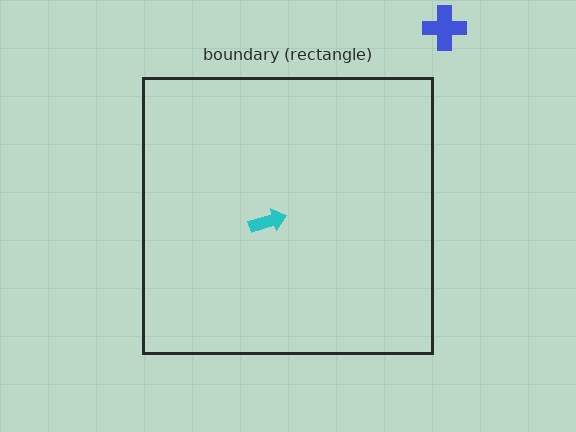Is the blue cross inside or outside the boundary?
Outside.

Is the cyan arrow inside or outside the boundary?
Inside.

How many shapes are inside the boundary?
1 inside, 1 outside.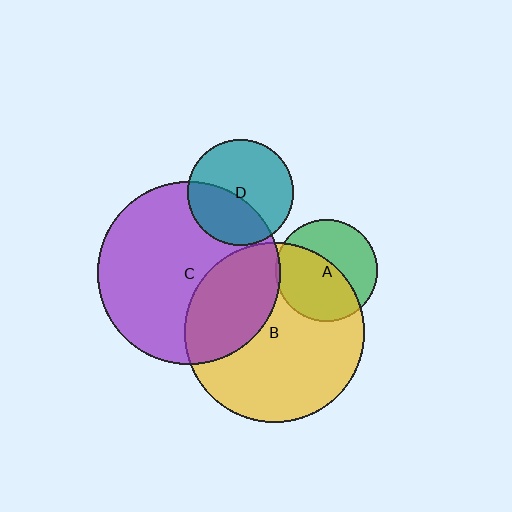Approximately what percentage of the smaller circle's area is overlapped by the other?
Approximately 5%.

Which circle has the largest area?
Circle C (purple).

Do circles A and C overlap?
Yes.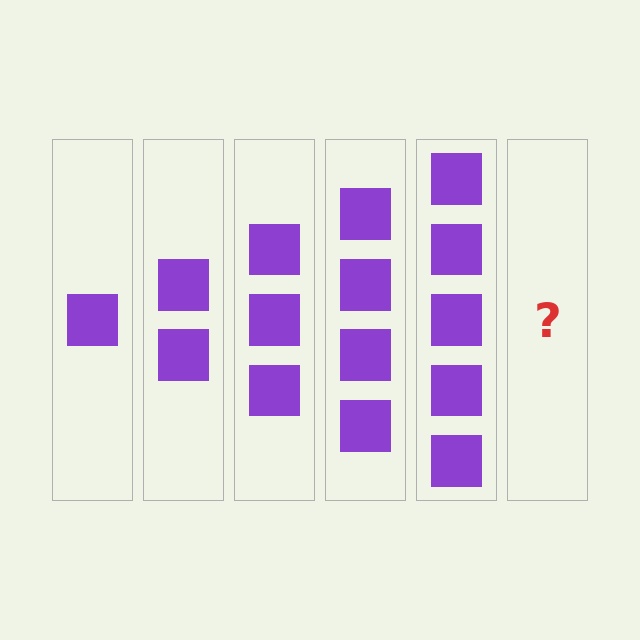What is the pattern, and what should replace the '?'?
The pattern is that each step adds one more square. The '?' should be 6 squares.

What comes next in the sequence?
The next element should be 6 squares.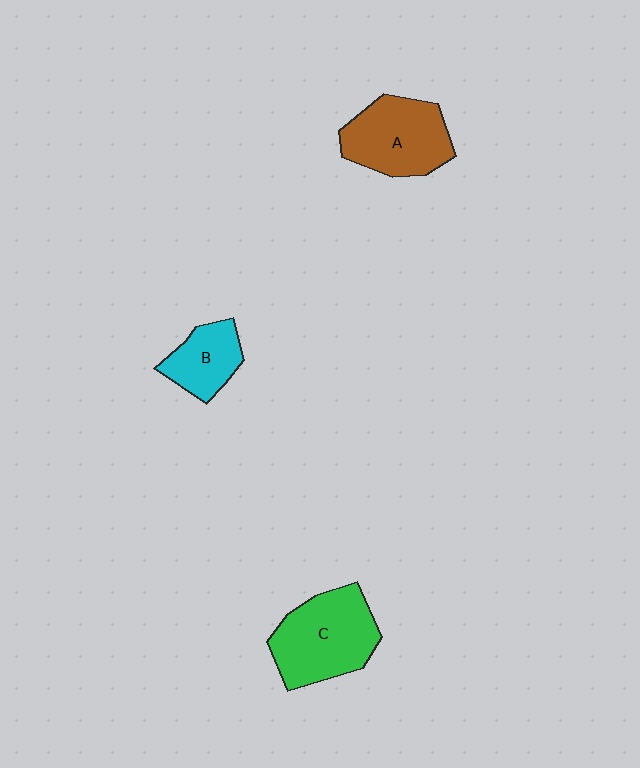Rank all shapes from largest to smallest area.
From largest to smallest: C (green), A (brown), B (cyan).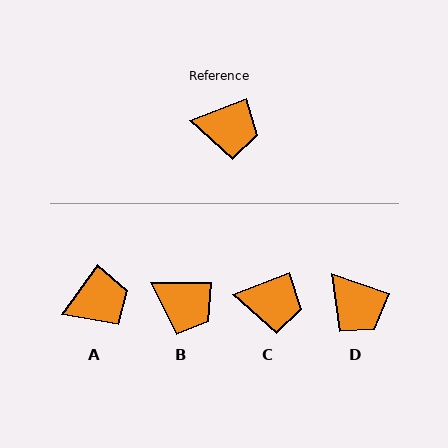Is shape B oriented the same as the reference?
No, it is off by about 21 degrees.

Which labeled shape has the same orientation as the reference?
C.